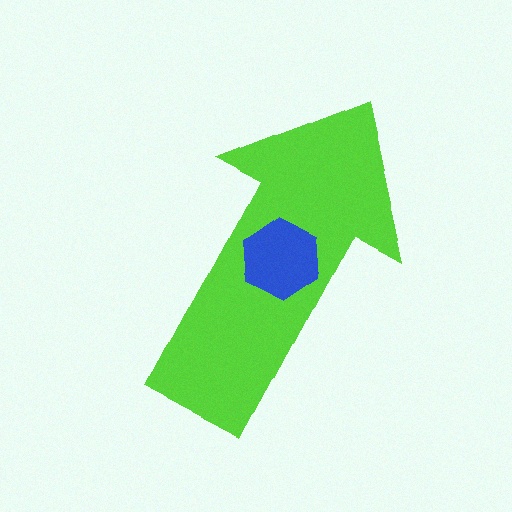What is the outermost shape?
The lime arrow.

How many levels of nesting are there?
2.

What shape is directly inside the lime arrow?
The blue hexagon.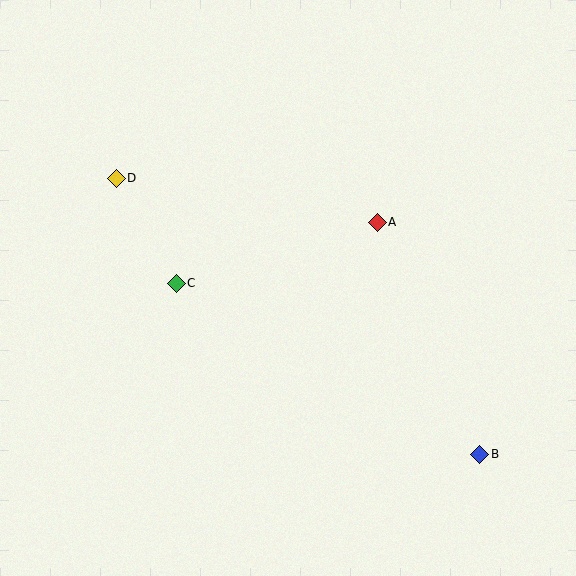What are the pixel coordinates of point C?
Point C is at (176, 283).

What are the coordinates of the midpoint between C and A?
The midpoint between C and A is at (277, 253).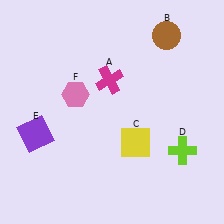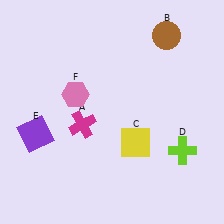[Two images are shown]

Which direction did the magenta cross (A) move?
The magenta cross (A) moved down.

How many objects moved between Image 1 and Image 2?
1 object moved between the two images.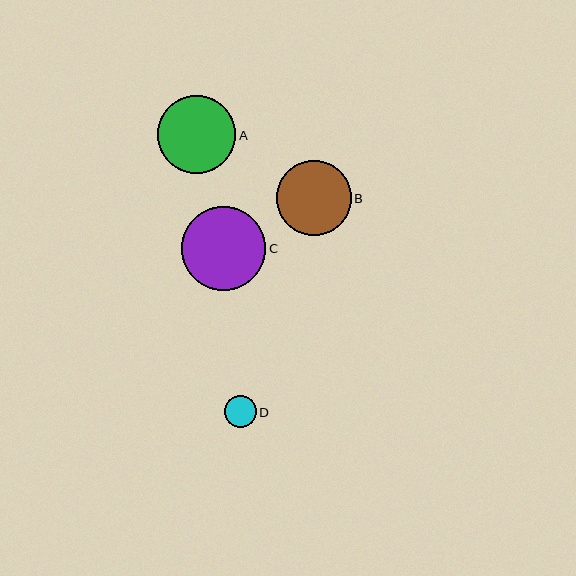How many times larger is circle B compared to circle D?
Circle B is approximately 2.4 times the size of circle D.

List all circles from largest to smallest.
From largest to smallest: C, A, B, D.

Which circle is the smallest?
Circle D is the smallest with a size of approximately 32 pixels.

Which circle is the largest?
Circle C is the largest with a size of approximately 84 pixels.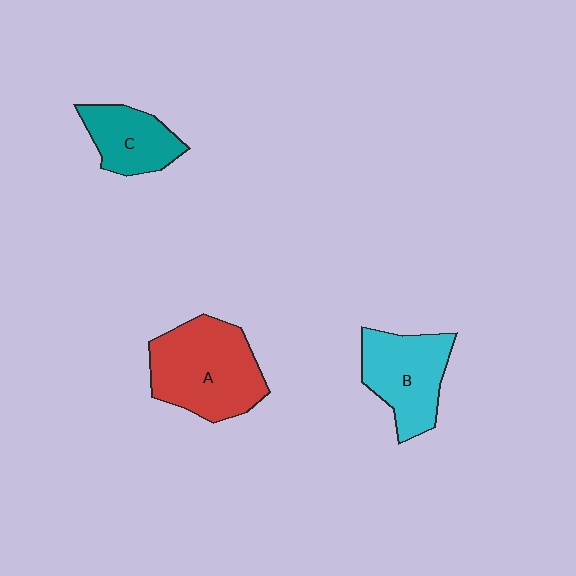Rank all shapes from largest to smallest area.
From largest to smallest: A (red), B (cyan), C (teal).